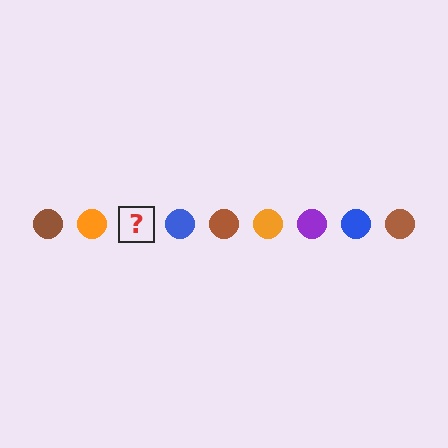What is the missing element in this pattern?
The missing element is a purple circle.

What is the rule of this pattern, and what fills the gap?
The rule is that the pattern cycles through brown, orange, purple, blue circles. The gap should be filled with a purple circle.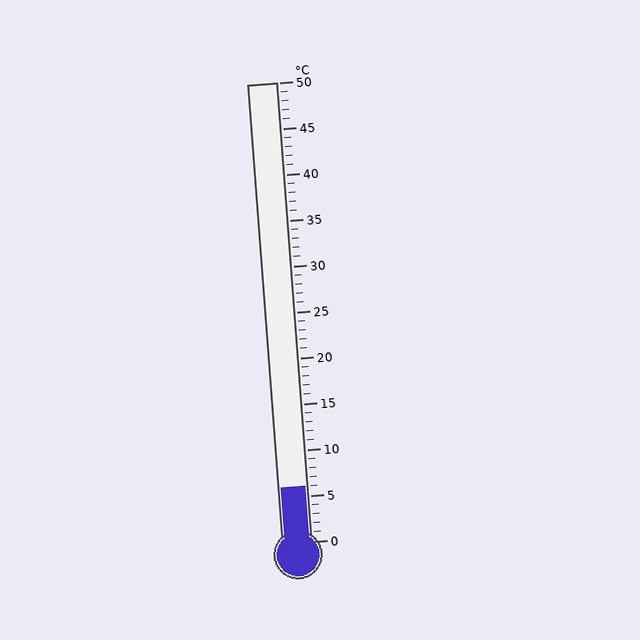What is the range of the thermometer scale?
The thermometer scale ranges from 0°C to 50°C.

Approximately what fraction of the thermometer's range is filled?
The thermometer is filled to approximately 10% of its range.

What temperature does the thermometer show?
The thermometer shows approximately 6°C.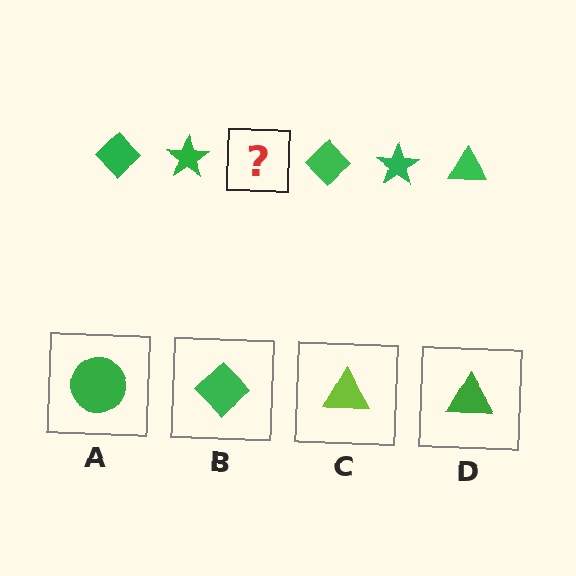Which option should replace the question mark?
Option D.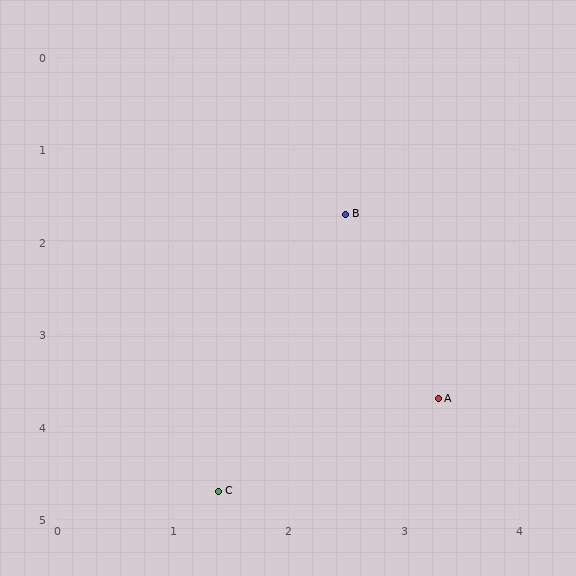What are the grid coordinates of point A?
Point A is at approximately (3.3, 3.7).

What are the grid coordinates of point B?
Point B is at approximately (2.5, 1.7).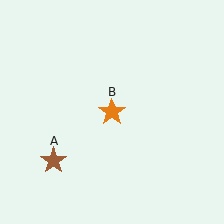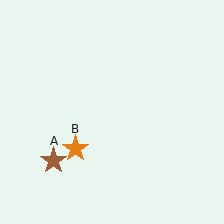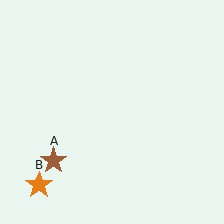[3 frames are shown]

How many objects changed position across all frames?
1 object changed position: orange star (object B).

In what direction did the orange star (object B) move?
The orange star (object B) moved down and to the left.